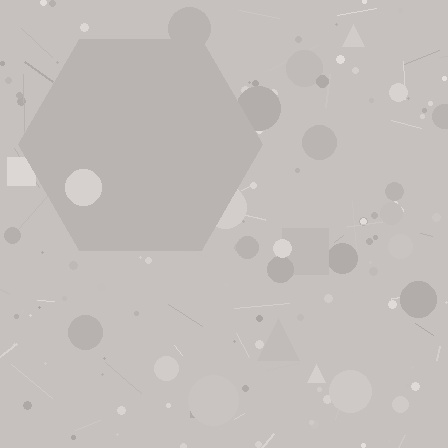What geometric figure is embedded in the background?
A hexagon is embedded in the background.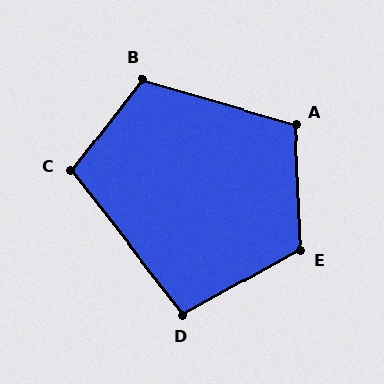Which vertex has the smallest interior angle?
D, at approximately 99 degrees.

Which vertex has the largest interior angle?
E, at approximately 116 degrees.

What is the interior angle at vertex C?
Approximately 104 degrees (obtuse).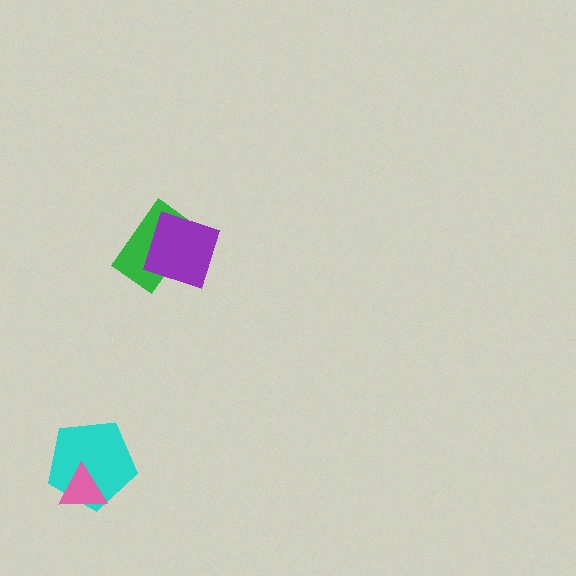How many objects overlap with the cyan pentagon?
1 object overlaps with the cyan pentagon.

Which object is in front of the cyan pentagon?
The pink triangle is in front of the cyan pentagon.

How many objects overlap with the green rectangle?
1 object overlaps with the green rectangle.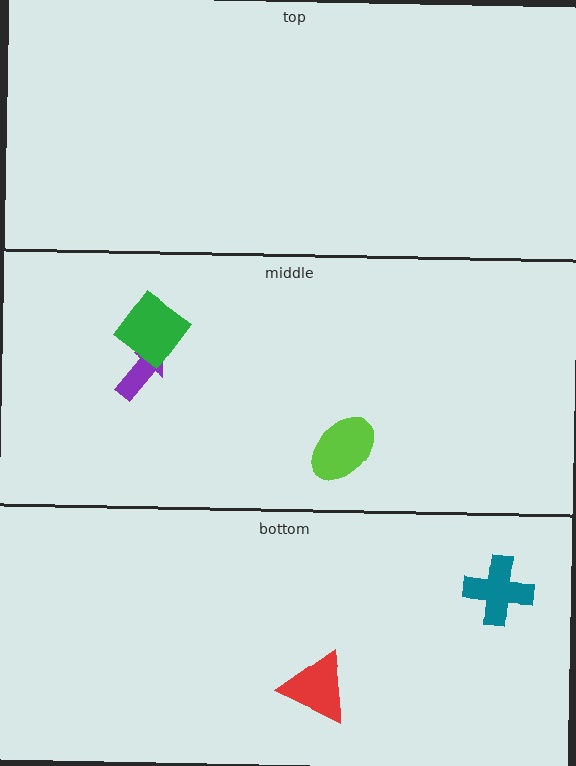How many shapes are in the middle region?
3.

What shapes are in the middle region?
The purple arrow, the lime ellipse, the green diamond.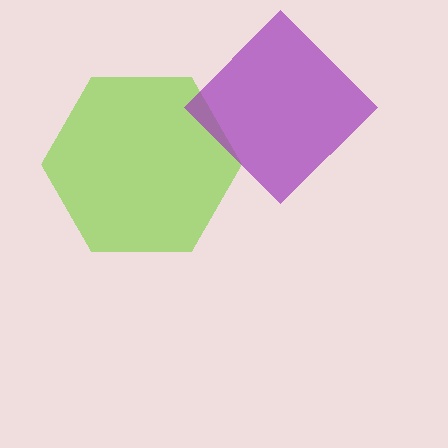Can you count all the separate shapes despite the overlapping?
Yes, there are 2 separate shapes.